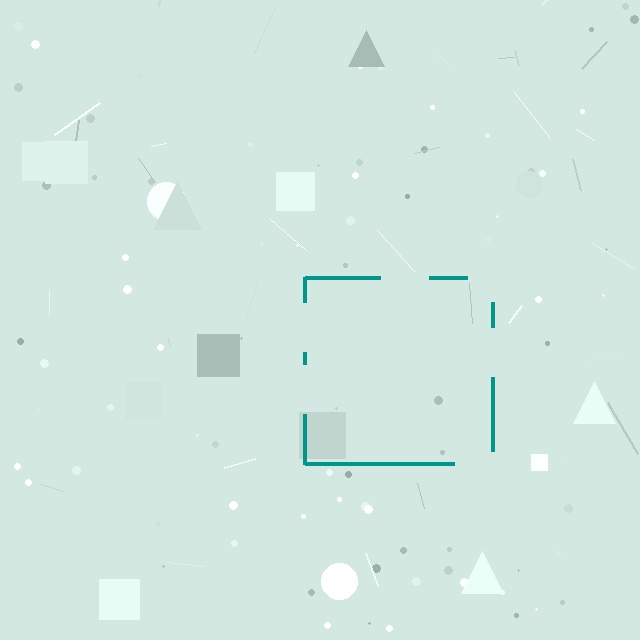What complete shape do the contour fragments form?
The contour fragments form a square.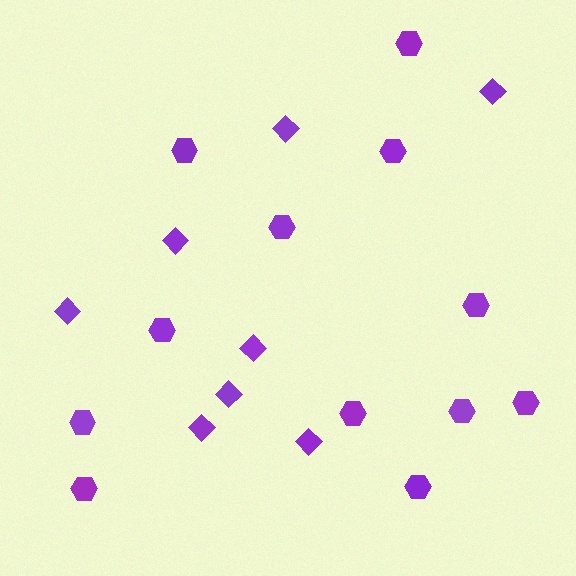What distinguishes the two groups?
There are 2 groups: one group of hexagons (12) and one group of diamonds (8).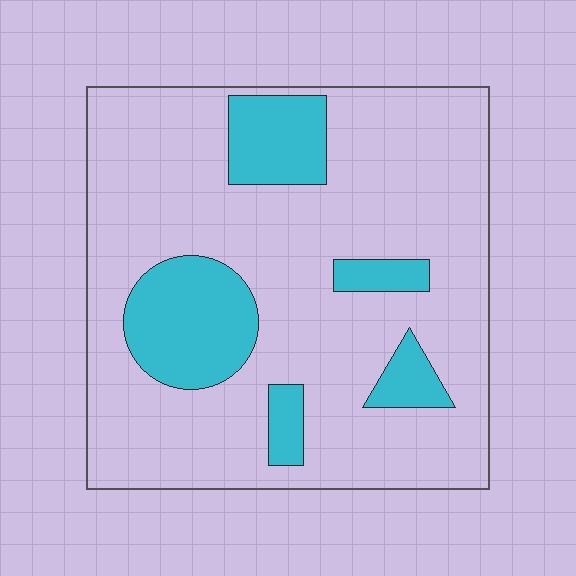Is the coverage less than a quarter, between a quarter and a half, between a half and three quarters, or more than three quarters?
Less than a quarter.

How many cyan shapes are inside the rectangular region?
5.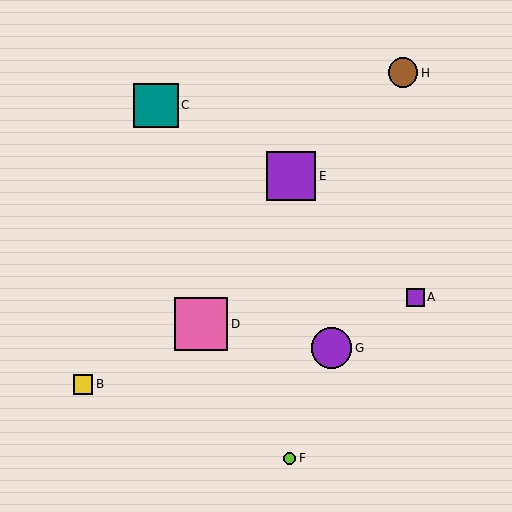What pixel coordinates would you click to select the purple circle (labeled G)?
Click at (331, 348) to select the purple circle G.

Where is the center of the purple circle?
The center of the purple circle is at (331, 348).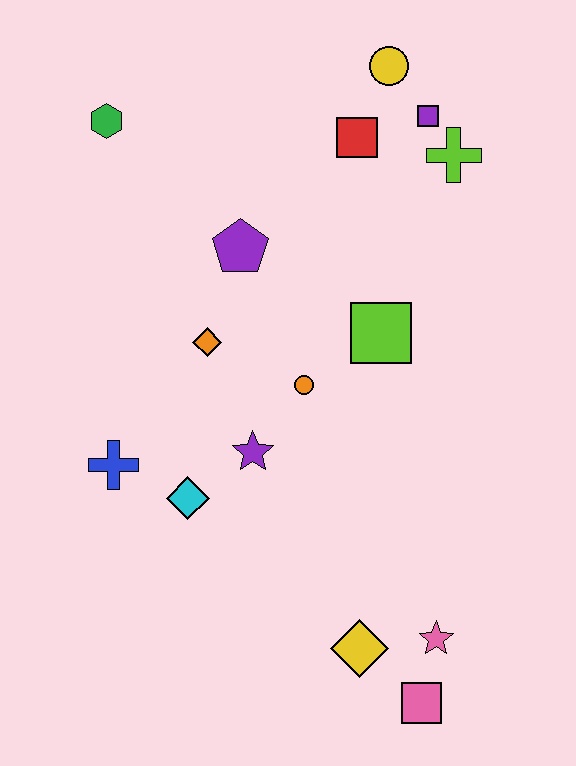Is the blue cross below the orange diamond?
Yes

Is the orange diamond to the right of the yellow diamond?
No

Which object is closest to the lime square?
The orange circle is closest to the lime square.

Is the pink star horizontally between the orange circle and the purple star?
No